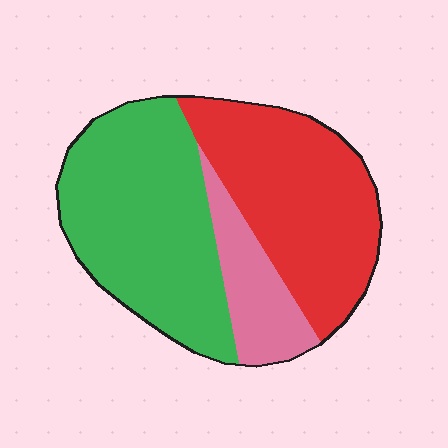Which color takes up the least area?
Pink, at roughly 15%.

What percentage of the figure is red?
Red covers about 40% of the figure.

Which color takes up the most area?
Green, at roughly 45%.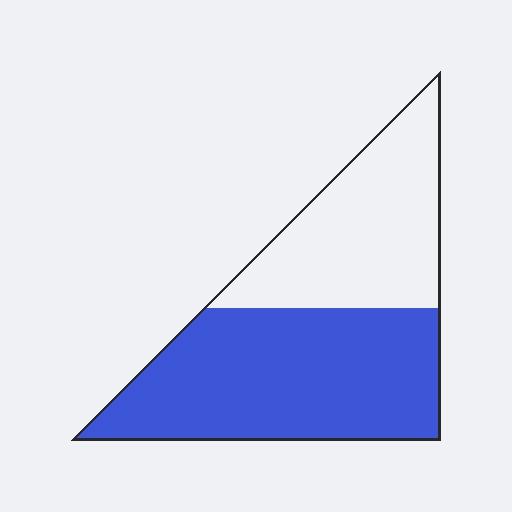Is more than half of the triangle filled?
Yes.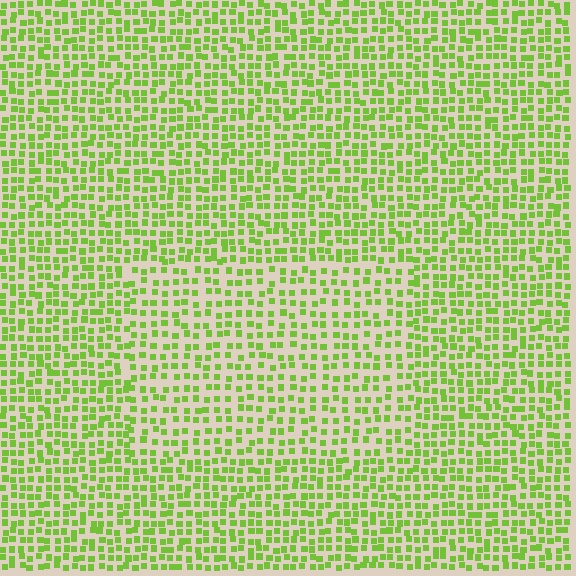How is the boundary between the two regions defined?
The boundary is defined by a change in element density (approximately 1.5x ratio). All elements are the same color, size, and shape.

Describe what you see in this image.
The image contains small lime elements arranged at two different densities. A rectangle-shaped region is visible where the elements are less densely packed than the surrounding area.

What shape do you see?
I see a rectangle.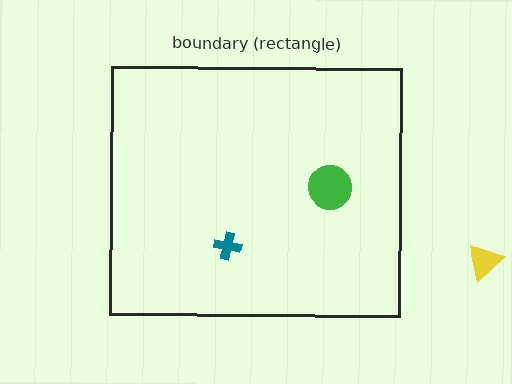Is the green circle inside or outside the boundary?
Inside.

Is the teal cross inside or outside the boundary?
Inside.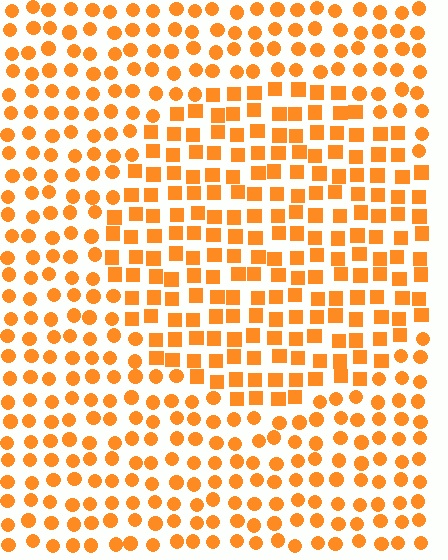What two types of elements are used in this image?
The image uses squares inside the circle region and circles outside it.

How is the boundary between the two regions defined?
The boundary is defined by a change in element shape: squares inside vs. circles outside. All elements share the same color and spacing.